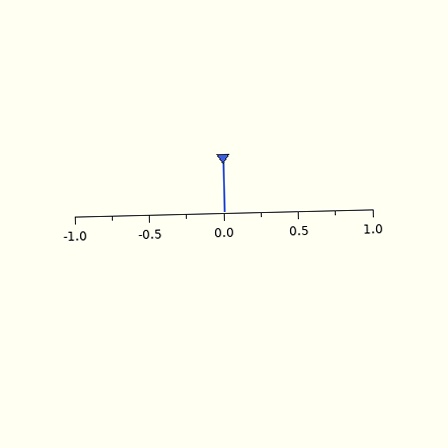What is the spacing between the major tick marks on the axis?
The major ticks are spaced 0.5 apart.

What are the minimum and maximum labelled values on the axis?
The axis runs from -1.0 to 1.0.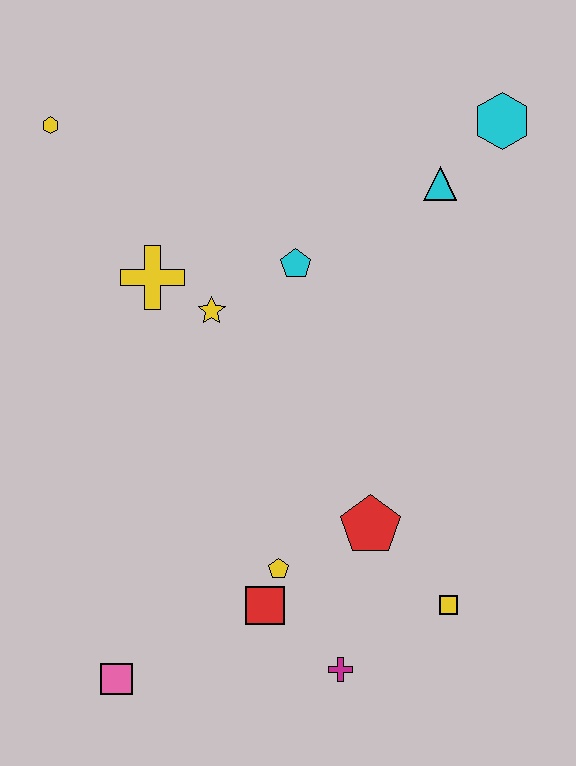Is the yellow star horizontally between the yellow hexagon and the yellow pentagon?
Yes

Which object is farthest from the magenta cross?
The yellow hexagon is farthest from the magenta cross.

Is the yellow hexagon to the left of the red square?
Yes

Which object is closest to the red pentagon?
The yellow pentagon is closest to the red pentagon.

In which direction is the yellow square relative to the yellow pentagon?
The yellow square is to the right of the yellow pentagon.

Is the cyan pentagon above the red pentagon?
Yes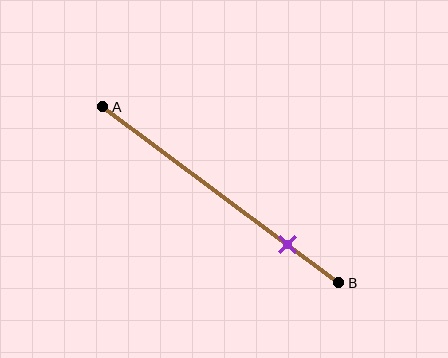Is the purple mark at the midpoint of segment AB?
No, the mark is at about 80% from A, not at the 50% midpoint.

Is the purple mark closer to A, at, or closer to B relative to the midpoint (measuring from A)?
The purple mark is closer to point B than the midpoint of segment AB.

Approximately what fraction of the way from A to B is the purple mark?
The purple mark is approximately 80% of the way from A to B.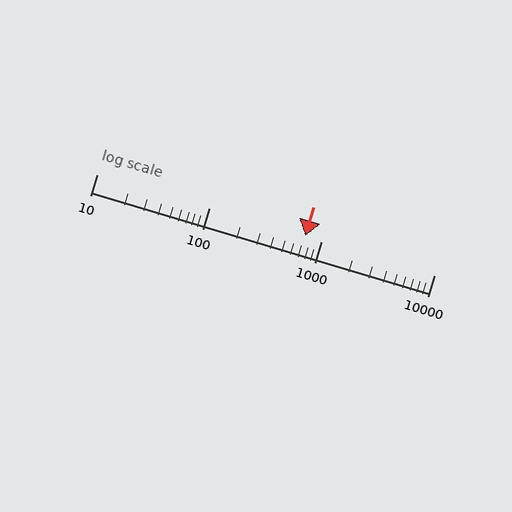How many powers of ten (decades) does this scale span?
The scale spans 3 decades, from 10 to 10000.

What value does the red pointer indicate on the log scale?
The pointer indicates approximately 710.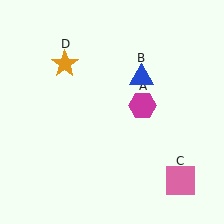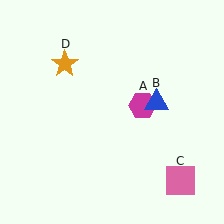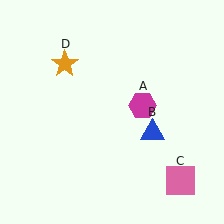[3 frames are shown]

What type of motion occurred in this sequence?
The blue triangle (object B) rotated clockwise around the center of the scene.